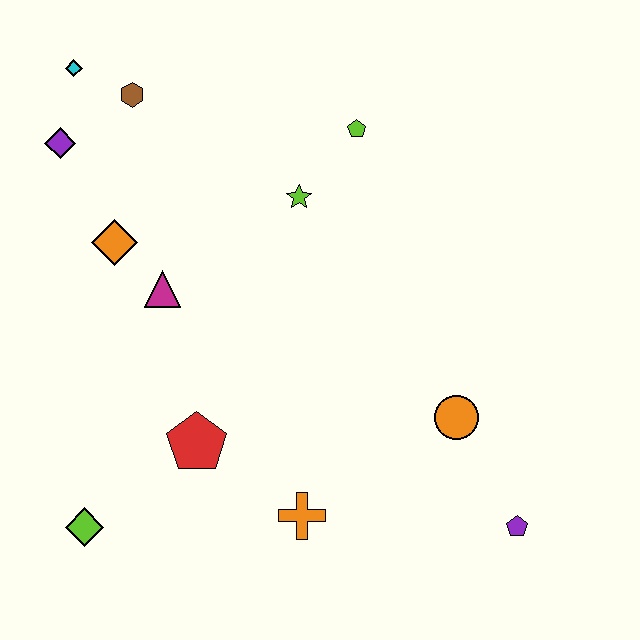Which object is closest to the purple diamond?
The cyan diamond is closest to the purple diamond.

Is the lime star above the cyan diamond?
No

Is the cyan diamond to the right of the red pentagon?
No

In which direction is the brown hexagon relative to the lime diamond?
The brown hexagon is above the lime diamond.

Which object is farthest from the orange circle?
The cyan diamond is farthest from the orange circle.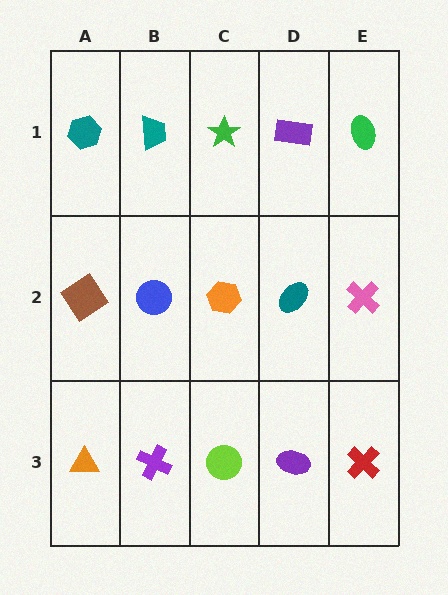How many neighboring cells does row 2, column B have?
4.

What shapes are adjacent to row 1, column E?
A pink cross (row 2, column E), a purple rectangle (row 1, column D).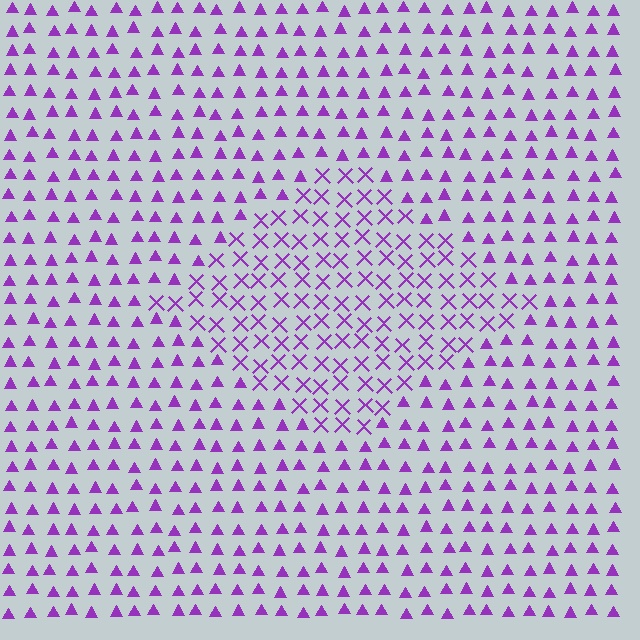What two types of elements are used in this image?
The image uses X marks inside the diamond region and triangles outside it.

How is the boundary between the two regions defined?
The boundary is defined by a change in element shape: X marks inside vs. triangles outside. All elements share the same color and spacing.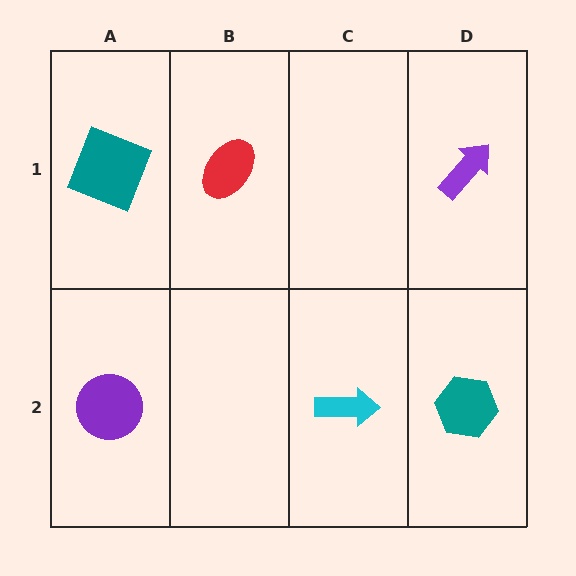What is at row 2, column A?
A purple circle.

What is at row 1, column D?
A purple arrow.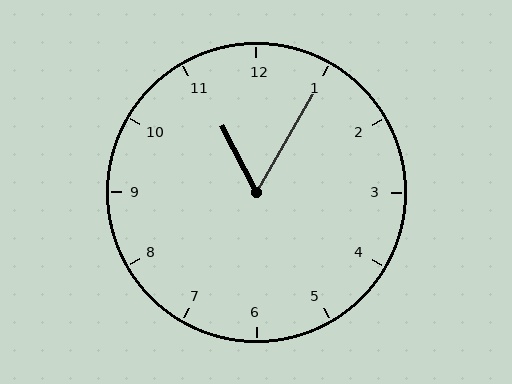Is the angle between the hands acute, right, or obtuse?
It is acute.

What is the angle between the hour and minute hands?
Approximately 58 degrees.